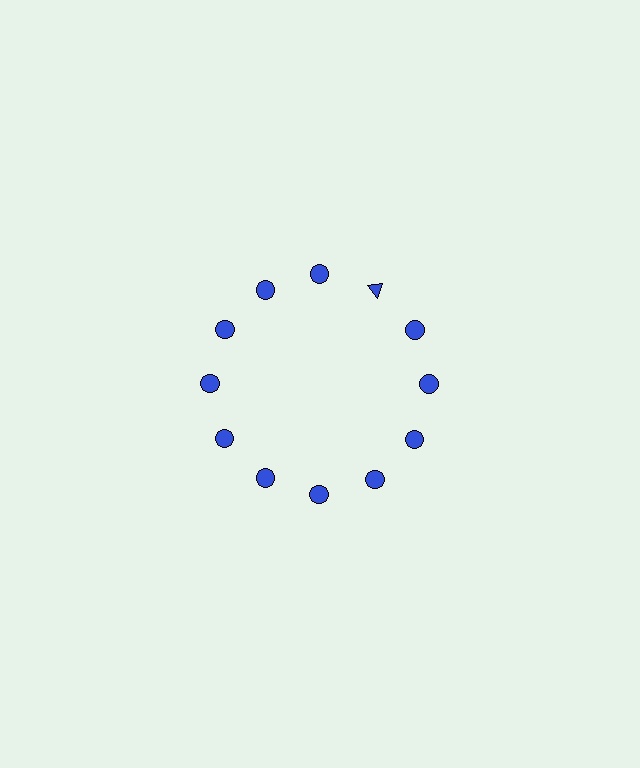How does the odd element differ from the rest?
It has a different shape: triangle instead of circle.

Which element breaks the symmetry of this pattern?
The blue triangle at roughly the 1 o'clock position breaks the symmetry. All other shapes are blue circles.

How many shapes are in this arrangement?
There are 12 shapes arranged in a ring pattern.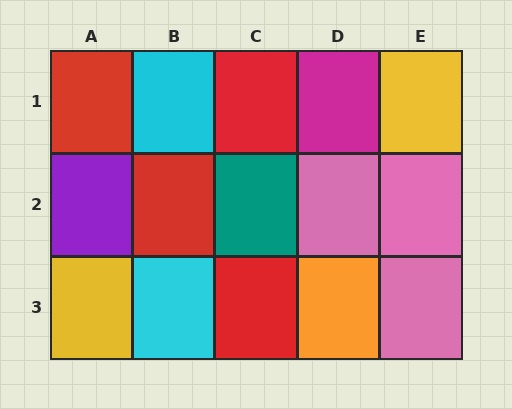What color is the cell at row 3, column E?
Pink.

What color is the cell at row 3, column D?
Orange.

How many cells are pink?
3 cells are pink.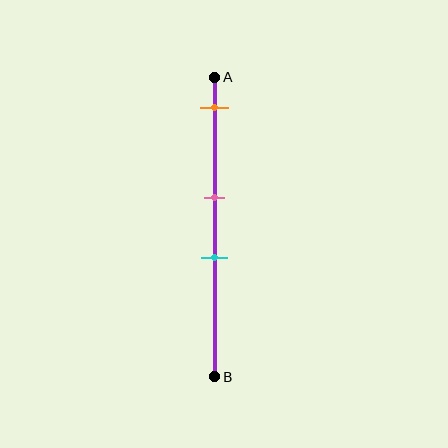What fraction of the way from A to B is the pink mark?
The pink mark is approximately 40% (0.4) of the way from A to B.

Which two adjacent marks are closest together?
The pink and cyan marks are the closest adjacent pair.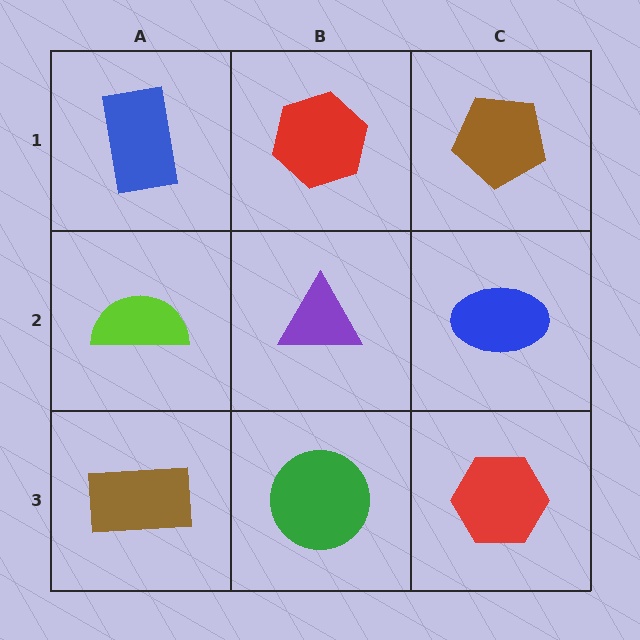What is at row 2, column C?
A blue ellipse.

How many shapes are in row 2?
3 shapes.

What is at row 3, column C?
A red hexagon.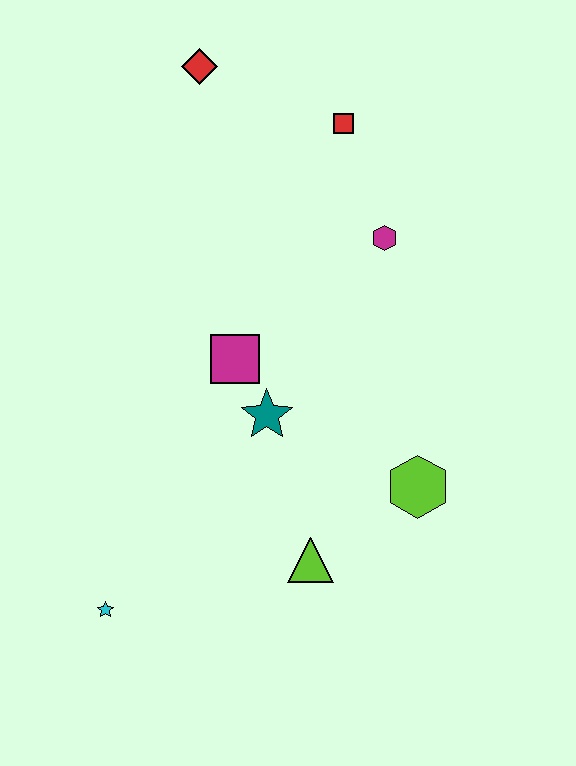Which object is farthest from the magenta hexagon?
The cyan star is farthest from the magenta hexagon.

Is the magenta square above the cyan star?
Yes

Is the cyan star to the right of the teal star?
No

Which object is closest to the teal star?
The magenta square is closest to the teal star.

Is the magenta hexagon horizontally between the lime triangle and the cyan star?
No